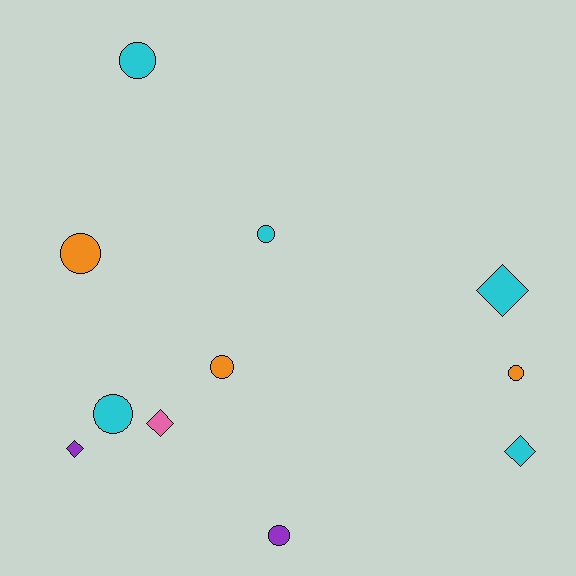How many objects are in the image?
There are 11 objects.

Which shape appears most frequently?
Circle, with 7 objects.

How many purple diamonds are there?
There is 1 purple diamond.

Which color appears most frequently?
Cyan, with 5 objects.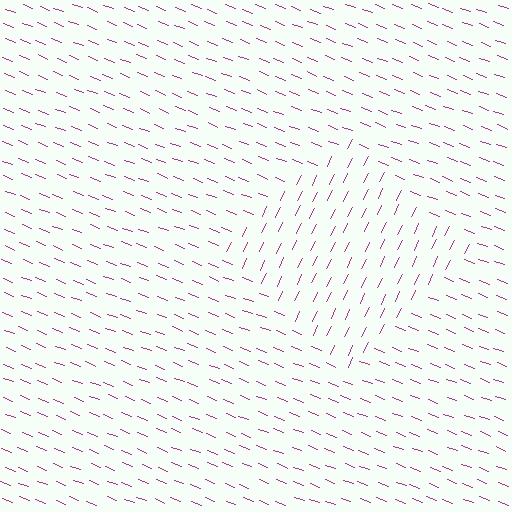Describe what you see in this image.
The image is filled with small magenta line segments. A diamond region in the image has lines oriented differently from the surrounding lines, creating a visible texture boundary.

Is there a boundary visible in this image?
Yes, there is a texture boundary formed by a change in line orientation.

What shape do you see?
I see a diamond.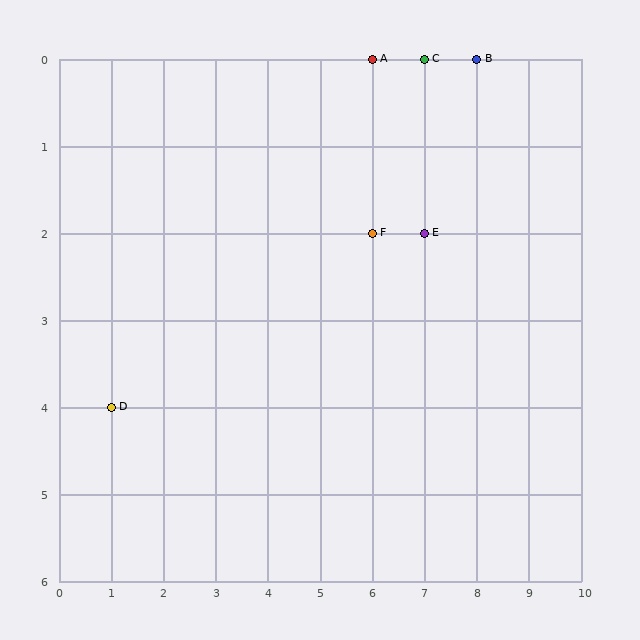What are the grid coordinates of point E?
Point E is at grid coordinates (7, 2).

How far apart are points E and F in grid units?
Points E and F are 1 column apart.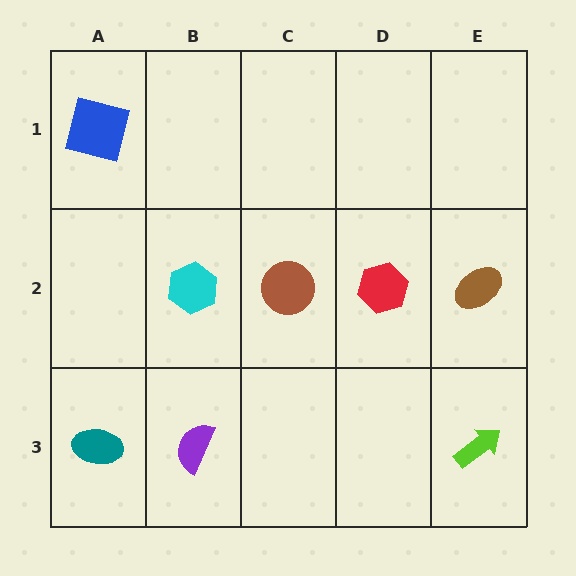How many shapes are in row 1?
1 shape.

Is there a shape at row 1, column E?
No, that cell is empty.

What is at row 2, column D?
A red hexagon.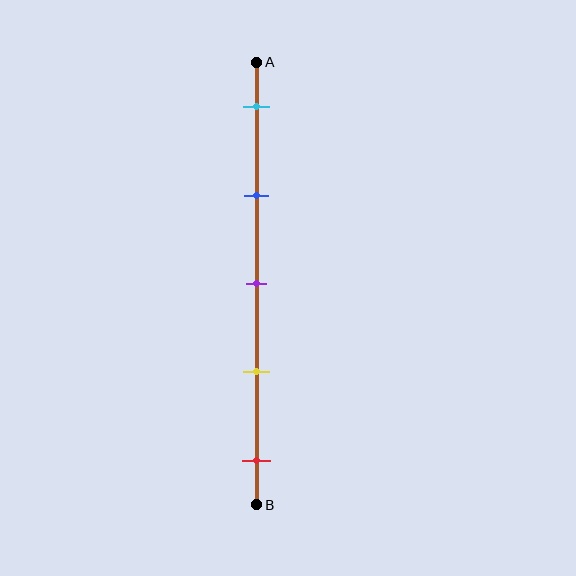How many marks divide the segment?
There are 5 marks dividing the segment.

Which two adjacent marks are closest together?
The purple and yellow marks are the closest adjacent pair.